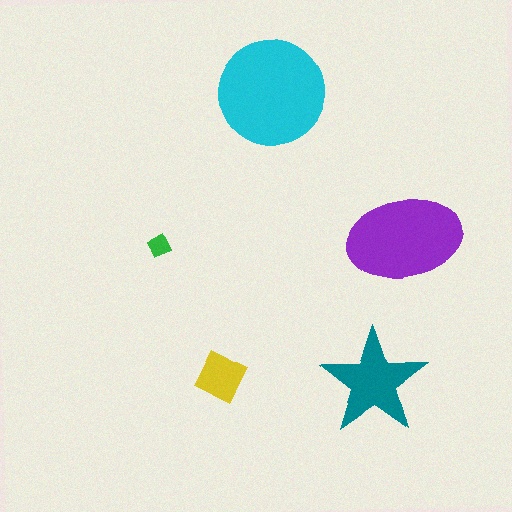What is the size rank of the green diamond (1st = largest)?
5th.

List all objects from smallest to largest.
The green diamond, the yellow square, the teal star, the purple ellipse, the cyan circle.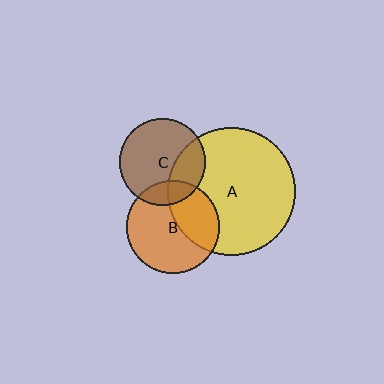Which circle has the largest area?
Circle A (yellow).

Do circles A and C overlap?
Yes.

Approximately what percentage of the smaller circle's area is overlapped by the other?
Approximately 30%.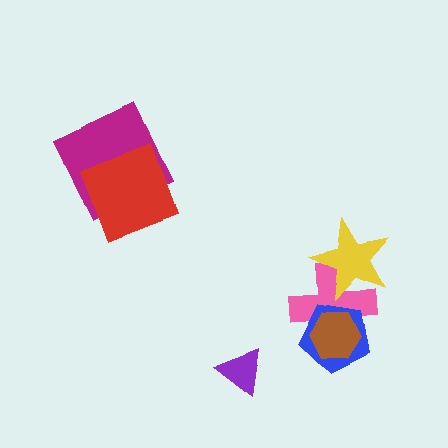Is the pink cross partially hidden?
Yes, it is partially covered by another shape.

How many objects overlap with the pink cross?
3 objects overlap with the pink cross.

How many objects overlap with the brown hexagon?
2 objects overlap with the brown hexagon.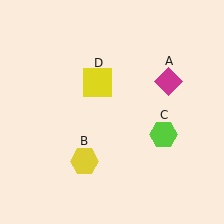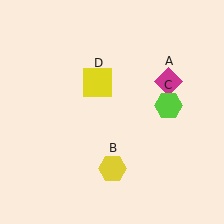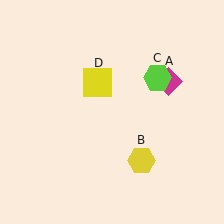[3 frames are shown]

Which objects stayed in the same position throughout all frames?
Magenta diamond (object A) and yellow square (object D) remained stationary.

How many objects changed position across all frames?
2 objects changed position: yellow hexagon (object B), lime hexagon (object C).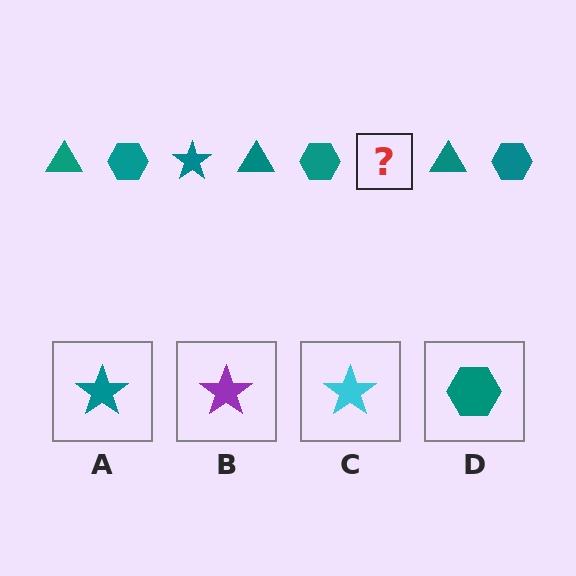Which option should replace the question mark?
Option A.